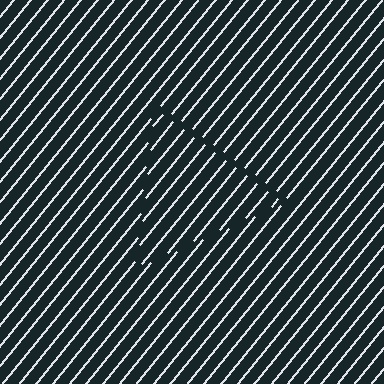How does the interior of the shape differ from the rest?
The interior of the shape contains the same grating, shifted by half a period — the contour is defined by the phase discontinuity where line-ends from the inner and outer gratings abut.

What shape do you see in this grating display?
An illusory triangle. The interior of the shape contains the same grating, shifted by half a period — the contour is defined by the phase discontinuity where line-ends from the inner and outer gratings abut.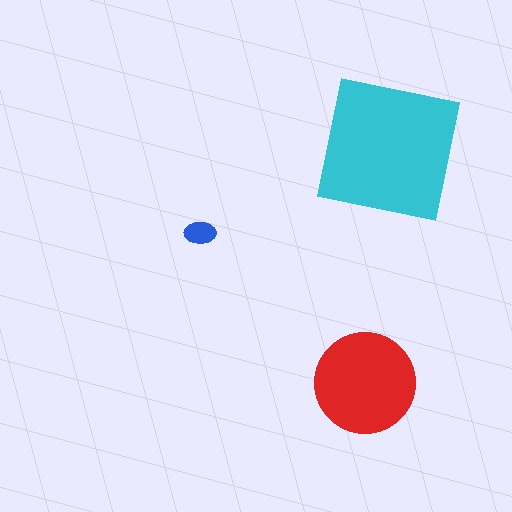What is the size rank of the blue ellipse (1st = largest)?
3rd.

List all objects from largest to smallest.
The cyan square, the red circle, the blue ellipse.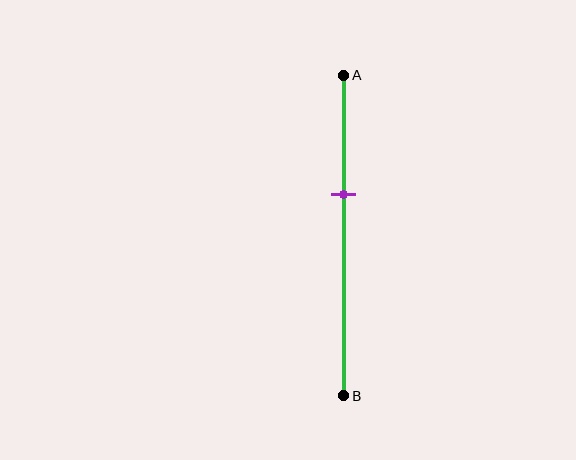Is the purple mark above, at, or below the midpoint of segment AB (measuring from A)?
The purple mark is above the midpoint of segment AB.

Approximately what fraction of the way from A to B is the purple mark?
The purple mark is approximately 35% of the way from A to B.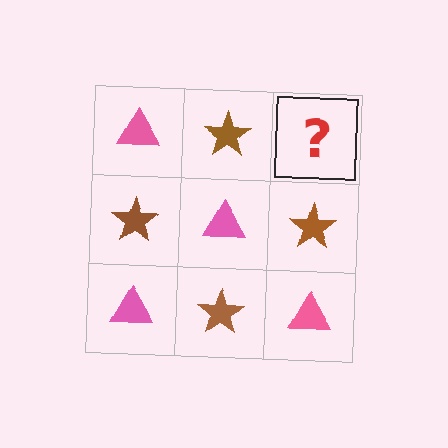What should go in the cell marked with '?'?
The missing cell should contain a pink triangle.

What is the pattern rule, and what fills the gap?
The rule is that it alternates pink triangle and brown star in a checkerboard pattern. The gap should be filled with a pink triangle.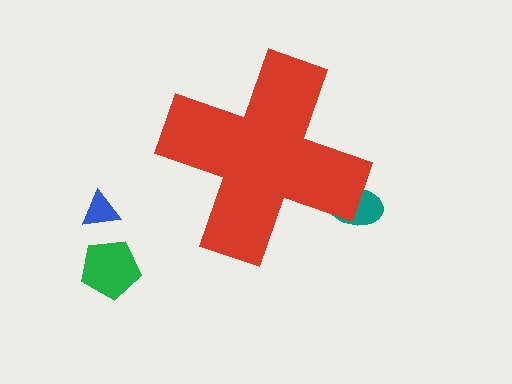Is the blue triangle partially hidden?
No, the blue triangle is fully visible.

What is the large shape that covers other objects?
A red cross.